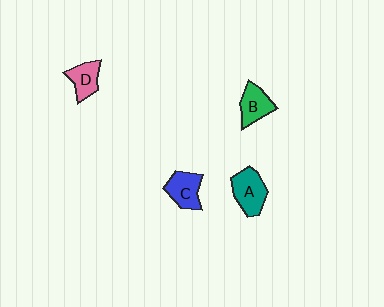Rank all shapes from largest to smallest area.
From largest to smallest: A (teal), C (blue), B (green), D (pink).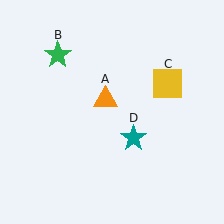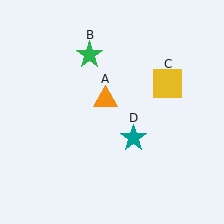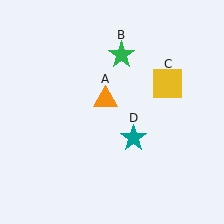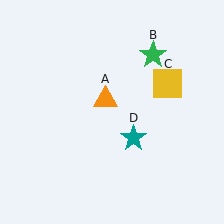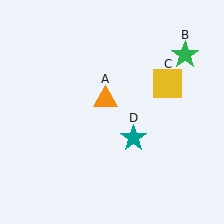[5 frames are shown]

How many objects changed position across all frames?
1 object changed position: green star (object B).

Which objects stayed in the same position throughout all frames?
Orange triangle (object A) and yellow square (object C) and teal star (object D) remained stationary.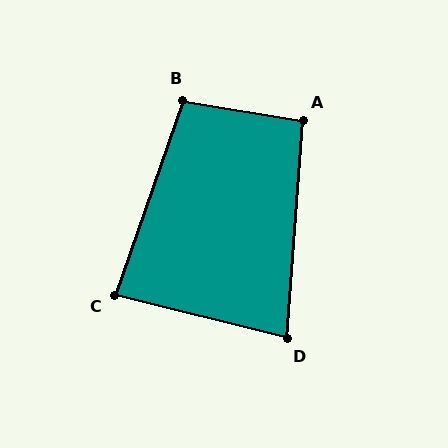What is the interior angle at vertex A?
Approximately 95 degrees (obtuse).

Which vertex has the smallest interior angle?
D, at approximately 80 degrees.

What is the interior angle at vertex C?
Approximately 85 degrees (acute).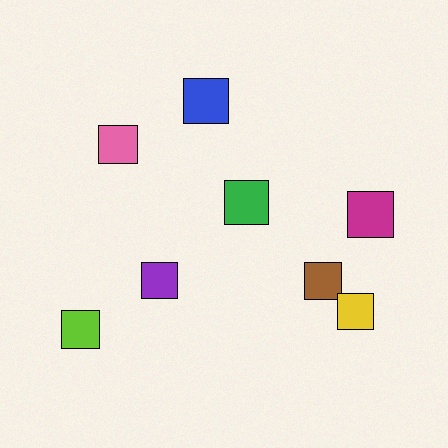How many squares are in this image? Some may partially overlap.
There are 8 squares.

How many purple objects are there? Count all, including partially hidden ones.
There is 1 purple object.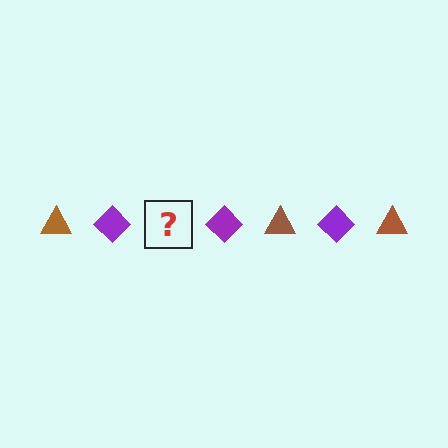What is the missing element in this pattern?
The missing element is a brown triangle.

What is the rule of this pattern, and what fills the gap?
The rule is that the pattern alternates between brown triangle and purple diamond. The gap should be filled with a brown triangle.